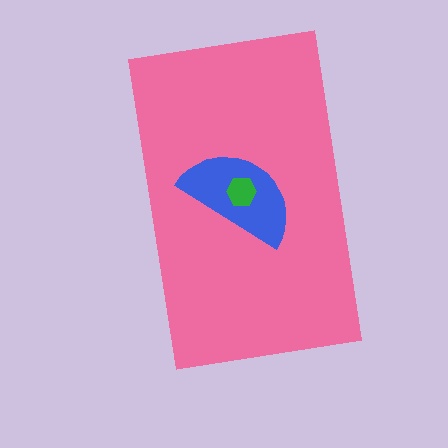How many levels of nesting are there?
3.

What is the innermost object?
The green hexagon.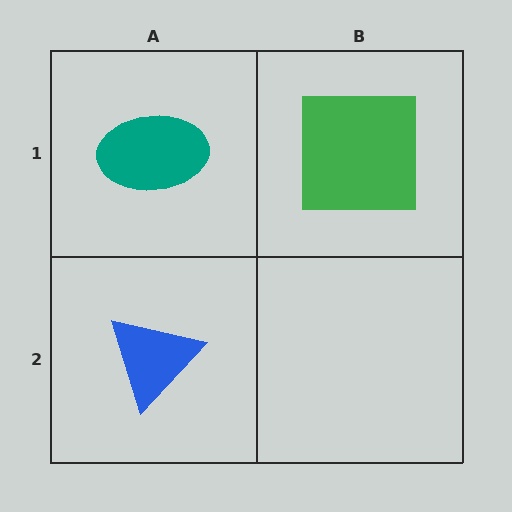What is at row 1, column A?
A teal ellipse.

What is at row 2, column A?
A blue triangle.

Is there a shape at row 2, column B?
No, that cell is empty.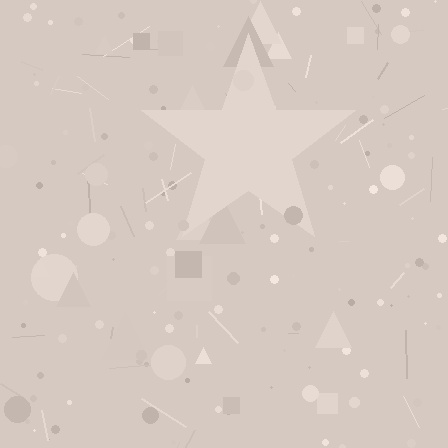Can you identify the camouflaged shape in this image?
The camouflaged shape is a star.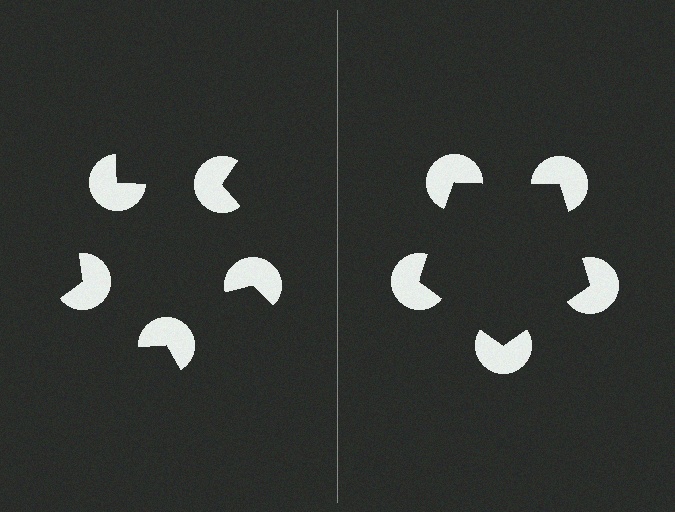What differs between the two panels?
The pac-man discs are positioned identically on both sides; only the wedge orientations differ. On the right they align to a pentagon; on the left they are misaligned.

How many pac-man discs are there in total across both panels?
10 — 5 on each side.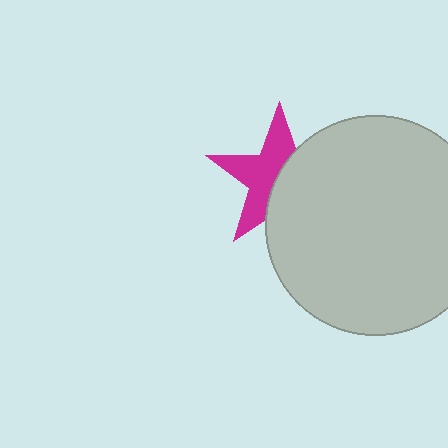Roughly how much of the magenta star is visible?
About half of it is visible (roughly 53%).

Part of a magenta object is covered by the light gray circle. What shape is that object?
It is a star.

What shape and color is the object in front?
The object in front is a light gray circle.